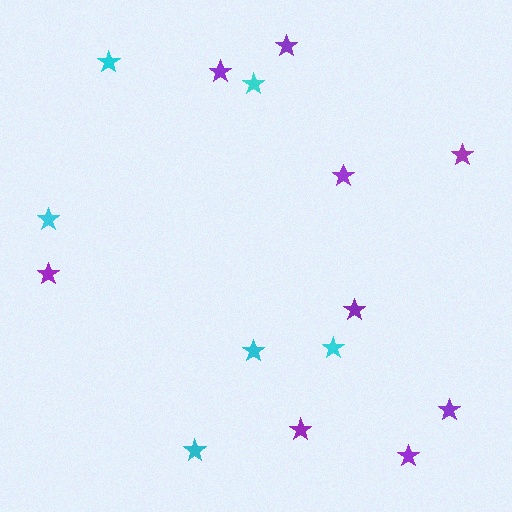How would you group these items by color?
There are 2 groups: one group of purple stars (9) and one group of cyan stars (6).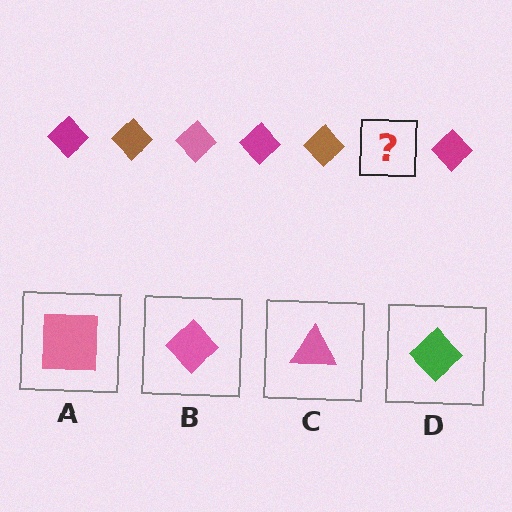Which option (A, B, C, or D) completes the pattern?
B.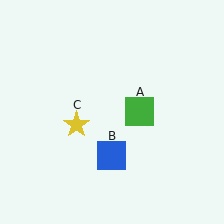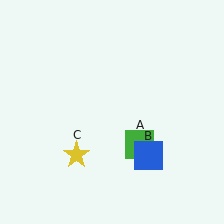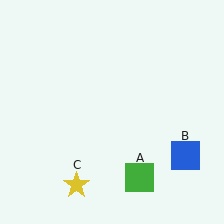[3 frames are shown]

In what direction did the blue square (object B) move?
The blue square (object B) moved right.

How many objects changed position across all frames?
3 objects changed position: green square (object A), blue square (object B), yellow star (object C).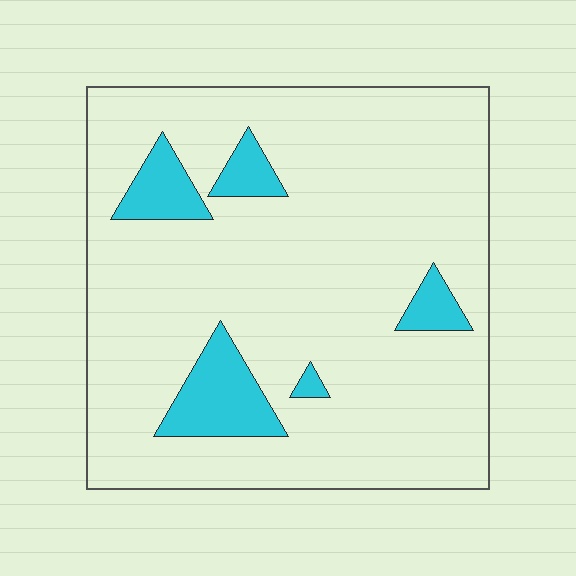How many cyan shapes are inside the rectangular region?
5.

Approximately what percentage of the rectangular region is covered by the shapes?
Approximately 10%.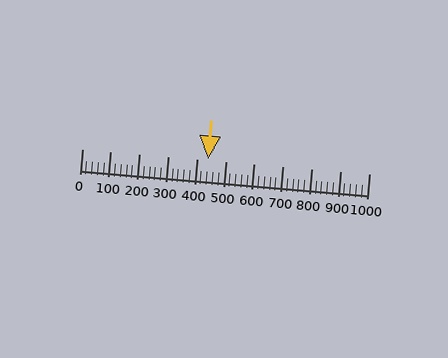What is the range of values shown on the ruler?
The ruler shows values from 0 to 1000.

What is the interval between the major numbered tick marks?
The major tick marks are spaced 100 units apart.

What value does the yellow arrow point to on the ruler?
The yellow arrow points to approximately 440.